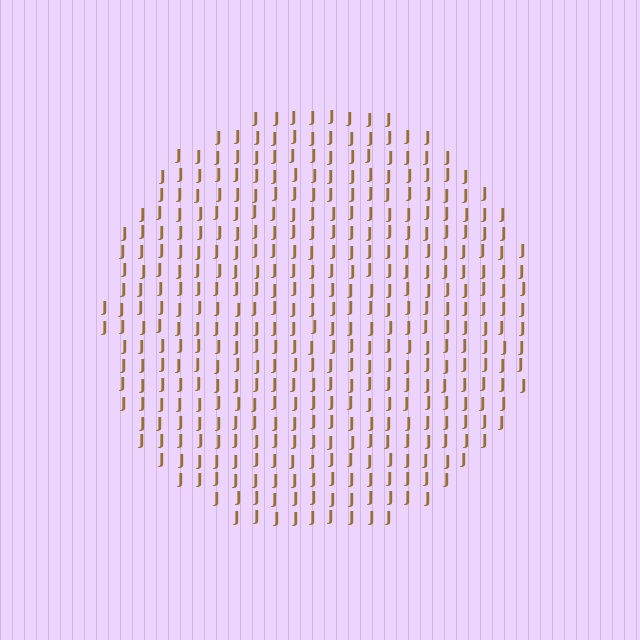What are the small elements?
The small elements are letter J's.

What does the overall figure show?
The overall figure shows a circle.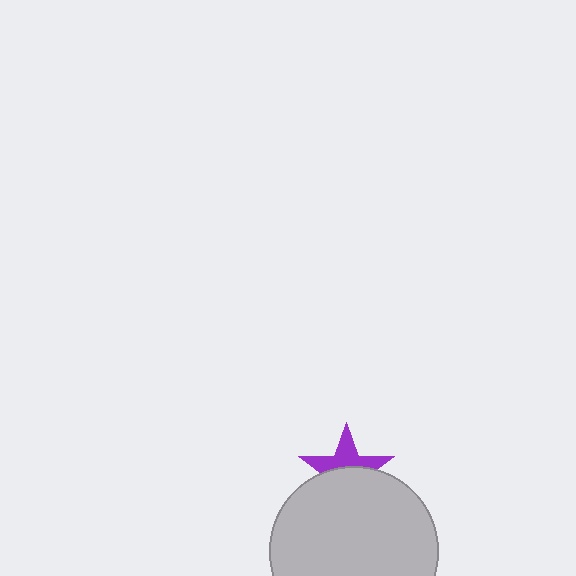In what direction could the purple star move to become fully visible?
The purple star could move up. That would shift it out from behind the light gray circle entirely.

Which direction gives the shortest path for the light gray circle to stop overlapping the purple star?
Moving down gives the shortest separation.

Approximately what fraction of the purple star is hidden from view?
Roughly 53% of the purple star is hidden behind the light gray circle.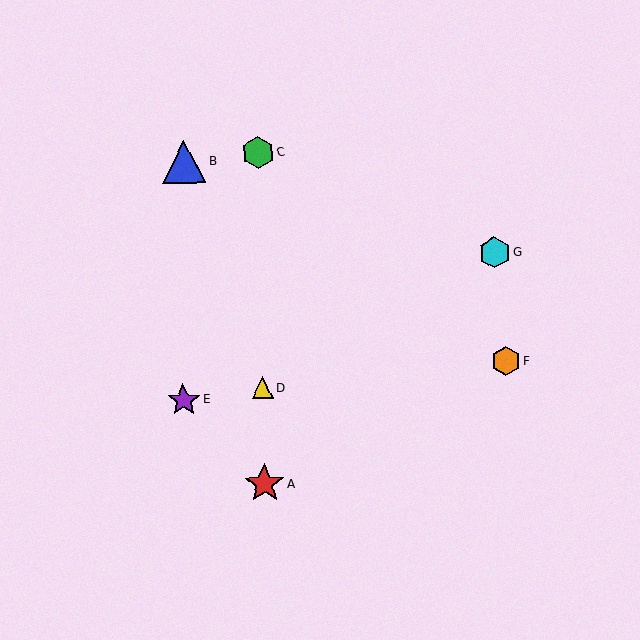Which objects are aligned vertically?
Objects A, C, D are aligned vertically.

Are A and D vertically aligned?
Yes, both are at x≈264.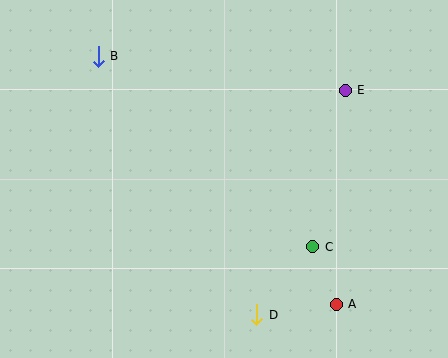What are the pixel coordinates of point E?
Point E is at (345, 90).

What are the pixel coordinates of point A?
Point A is at (336, 304).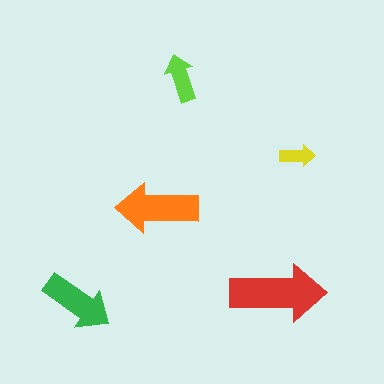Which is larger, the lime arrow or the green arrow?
The green one.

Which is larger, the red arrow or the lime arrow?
The red one.